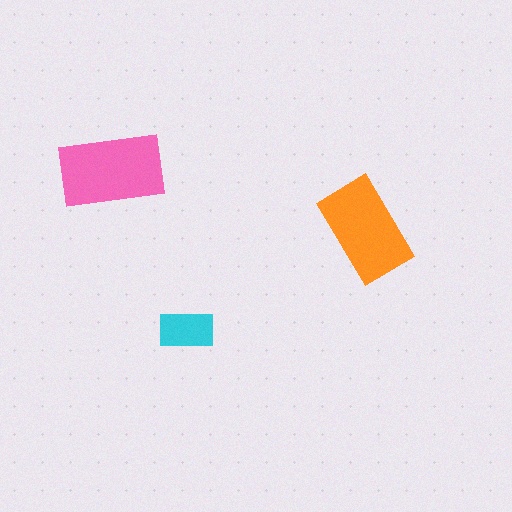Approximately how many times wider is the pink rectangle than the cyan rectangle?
About 2 times wider.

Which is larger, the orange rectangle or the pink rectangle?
The pink one.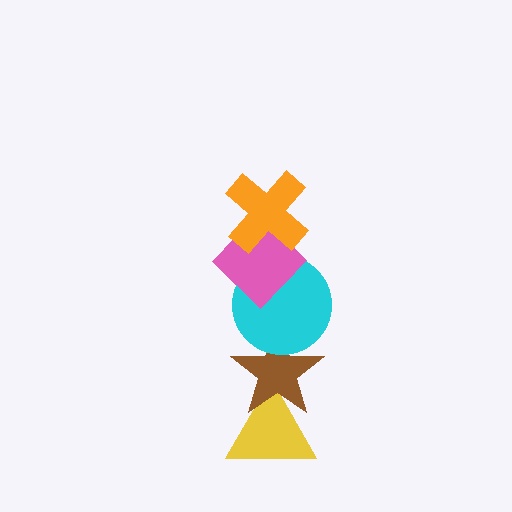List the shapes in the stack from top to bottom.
From top to bottom: the orange cross, the pink diamond, the cyan circle, the brown star, the yellow triangle.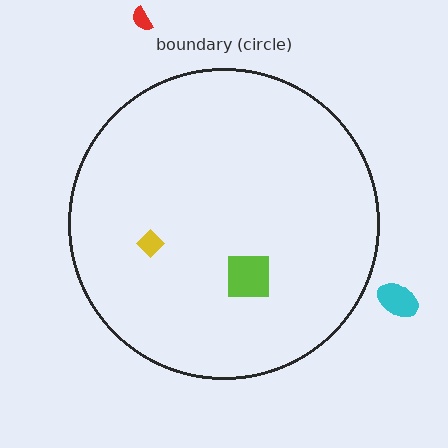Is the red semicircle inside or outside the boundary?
Outside.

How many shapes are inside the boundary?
2 inside, 2 outside.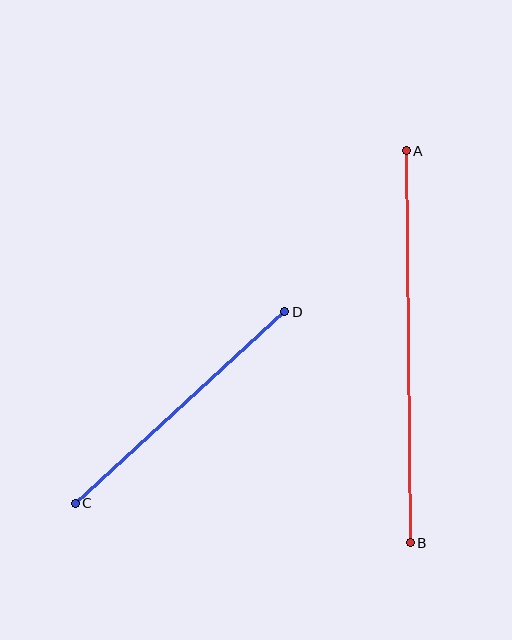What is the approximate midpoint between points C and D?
The midpoint is at approximately (180, 407) pixels.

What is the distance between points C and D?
The distance is approximately 284 pixels.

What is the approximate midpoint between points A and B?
The midpoint is at approximately (408, 347) pixels.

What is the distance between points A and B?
The distance is approximately 392 pixels.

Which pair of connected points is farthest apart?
Points A and B are farthest apart.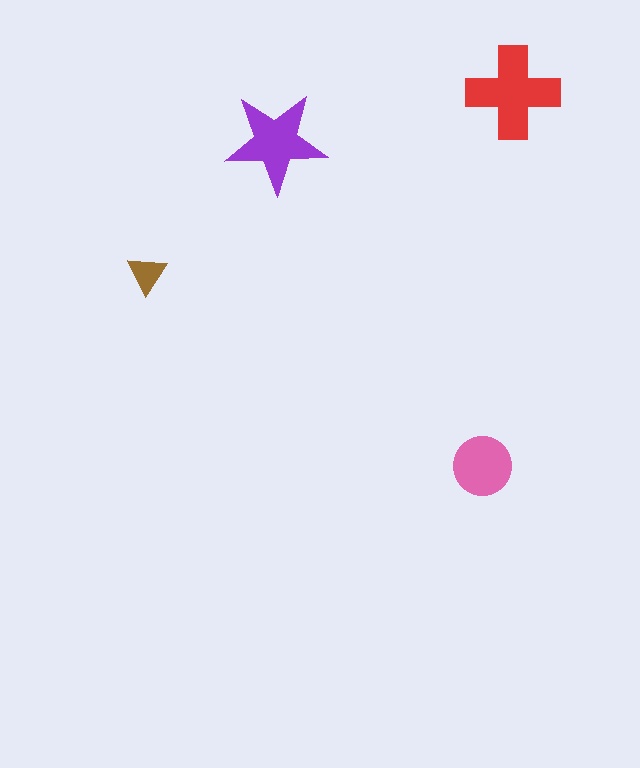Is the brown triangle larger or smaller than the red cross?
Smaller.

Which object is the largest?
The red cross.